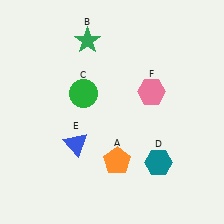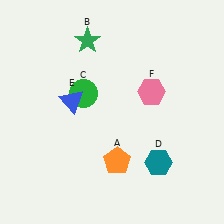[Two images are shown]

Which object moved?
The blue triangle (E) moved up.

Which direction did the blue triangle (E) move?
The blue triangle (E) moved up.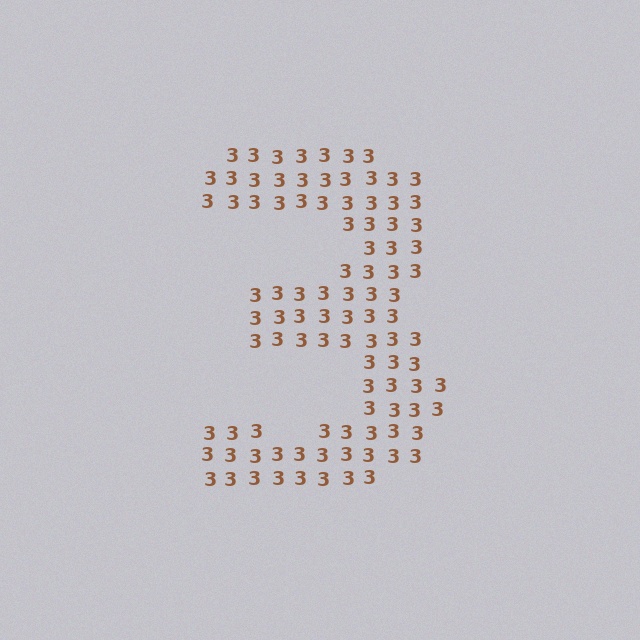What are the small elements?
The small elements are digit 3's.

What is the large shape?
The large shape is the digit 3.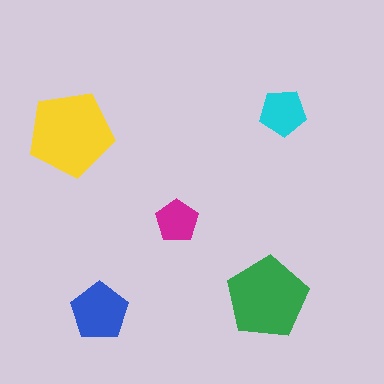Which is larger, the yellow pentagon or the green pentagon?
The yellow one.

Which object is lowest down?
The blue pentagon is bottommost.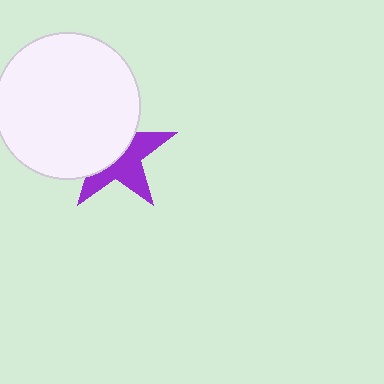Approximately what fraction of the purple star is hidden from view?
Roughly 51% of the purple star is hidden behind the white circle.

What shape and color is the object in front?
The object in front is a white circle.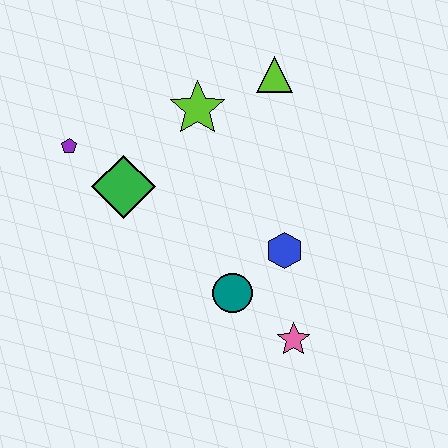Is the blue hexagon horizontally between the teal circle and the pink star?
Yes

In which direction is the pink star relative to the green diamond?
The pink star is to the right of the green diamond.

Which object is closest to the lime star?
The lime triangle is closest to the lime star.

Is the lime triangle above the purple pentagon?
Yes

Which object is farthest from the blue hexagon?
The purple pentagon is farthest from the blue hexagon.